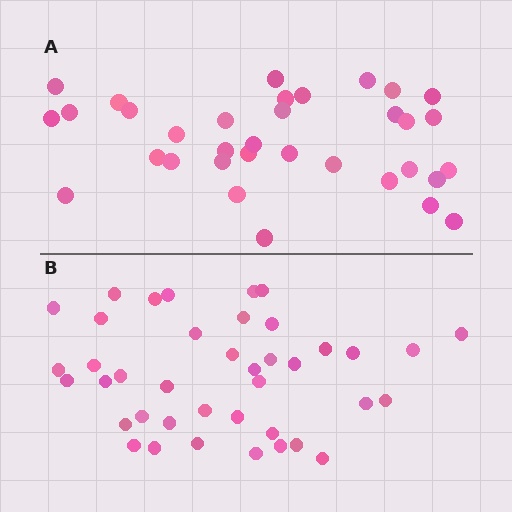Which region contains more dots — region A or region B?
Region B (the bottom region) has more dots.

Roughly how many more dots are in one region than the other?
Region B has about 6 more dots than region A.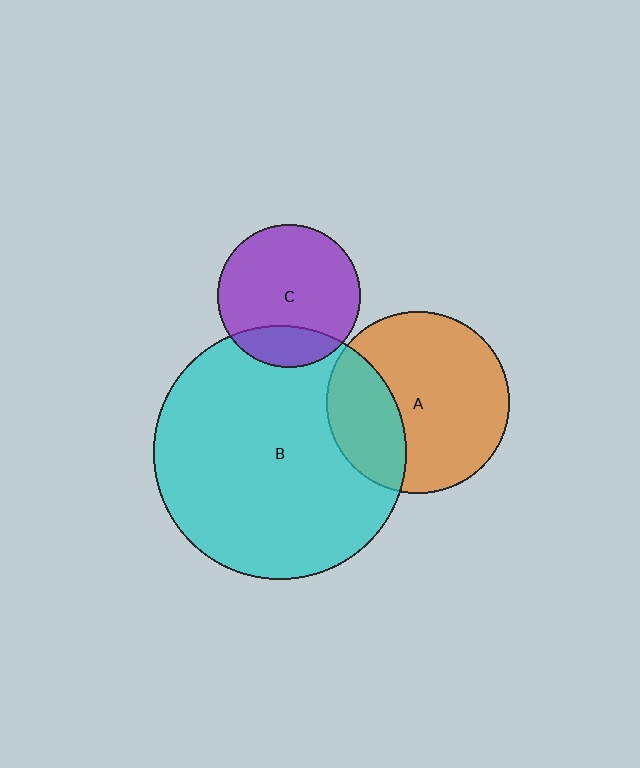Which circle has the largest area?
Circle B (cyan).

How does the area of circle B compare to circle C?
Approximately 3.1 times.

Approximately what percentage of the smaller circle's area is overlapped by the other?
Approximately 20%.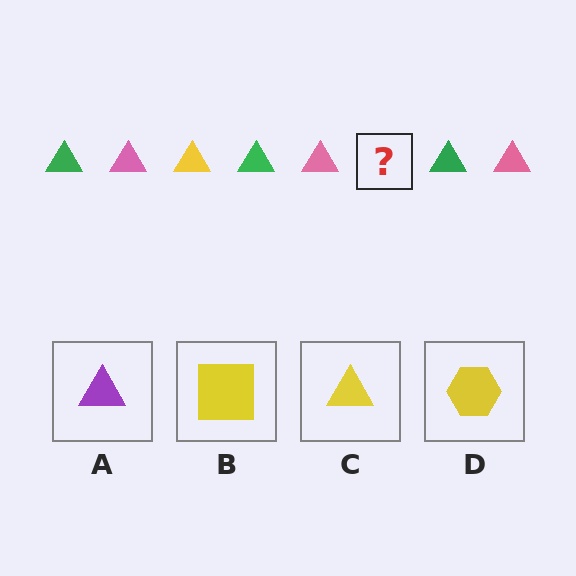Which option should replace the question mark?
Option C.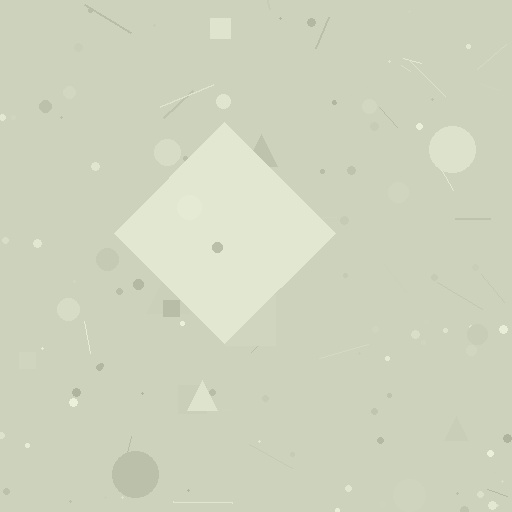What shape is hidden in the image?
A diamond is hidden in the image.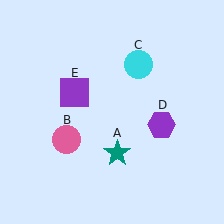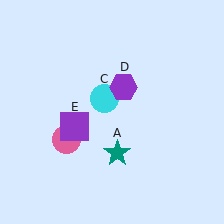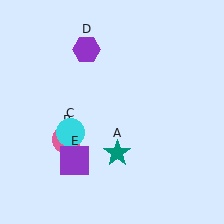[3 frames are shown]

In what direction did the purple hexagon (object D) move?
The purple hexagon (object D) moved up and to the left.